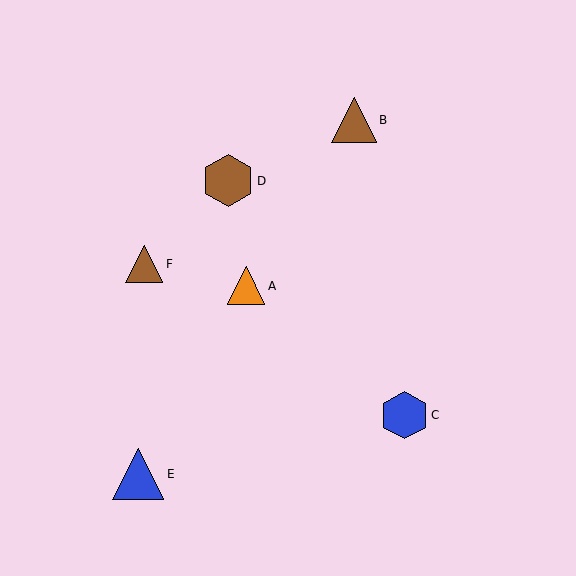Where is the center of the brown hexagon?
The center of the brown hexagon is at (228, 181).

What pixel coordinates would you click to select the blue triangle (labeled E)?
Click at (138, 474) to select the blue triangle E.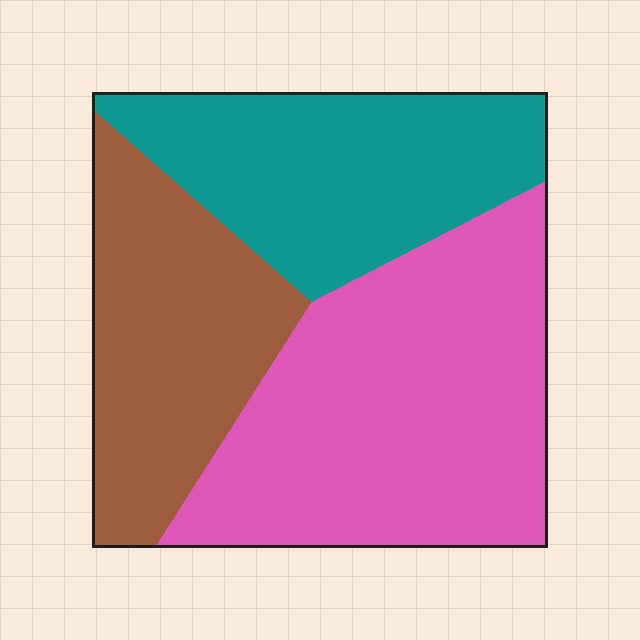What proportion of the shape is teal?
Teal takes up about one quarter (1/4) of the shape.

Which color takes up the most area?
Pink, at roughly 45%.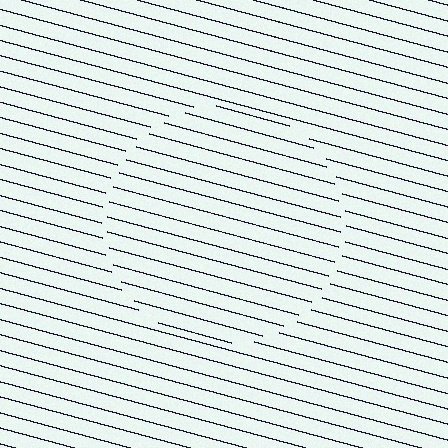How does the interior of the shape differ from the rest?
The interior of the shape contains the same grating, shifted by half a period — the contour is defined by the phase discontinuity where line-ends from the inner and outer gratings abut.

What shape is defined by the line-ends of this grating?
An illusory circle. The interior of the shape contains the same grating, shifted by half a period — the contour is defined by the phase discontinuity where line-ends from the inner and outer gratings abut.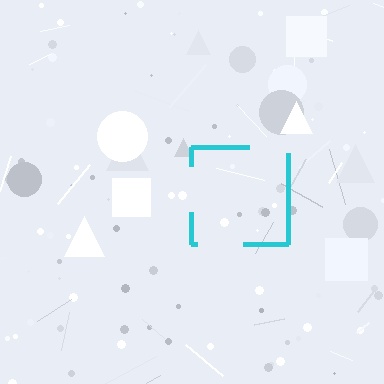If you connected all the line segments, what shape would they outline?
They would outline a square.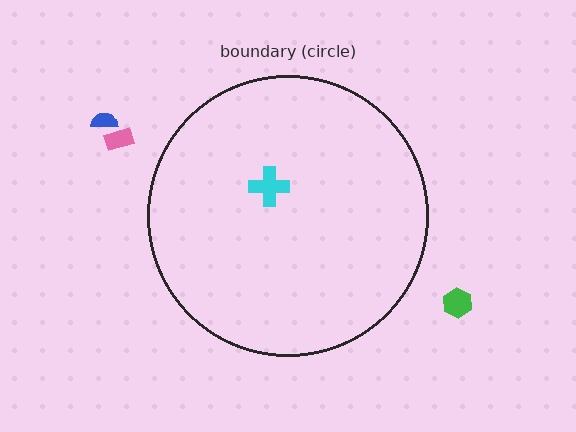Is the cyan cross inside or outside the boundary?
Inside.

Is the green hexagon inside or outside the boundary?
Outside.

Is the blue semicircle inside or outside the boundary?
Outside.